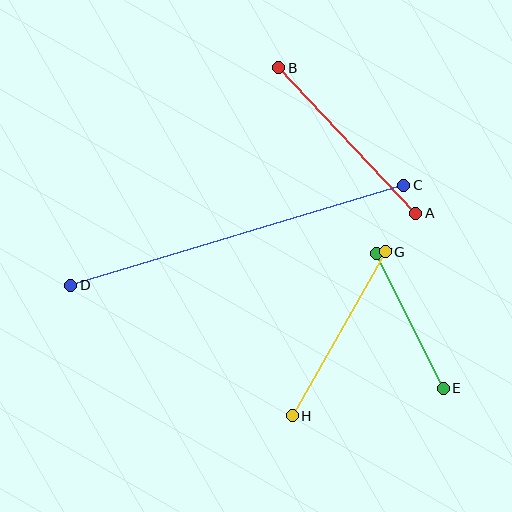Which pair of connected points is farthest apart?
Points C and D are farthest apart.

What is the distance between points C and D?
The distance is approximately 348 pixels.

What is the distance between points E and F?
The distance is approximately 151 pixels.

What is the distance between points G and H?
The distance is approximately 188 pixels.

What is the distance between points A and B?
The distance is approximately 199 pixels.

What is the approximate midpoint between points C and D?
The midpoint is at approximately (237, 235) pixels.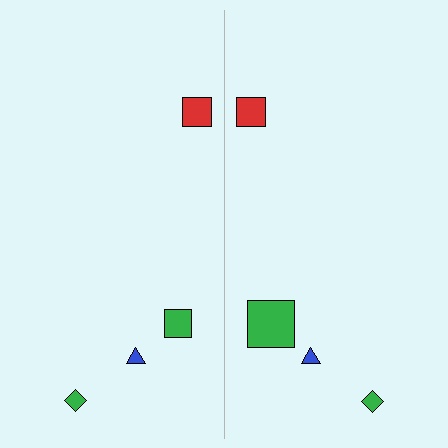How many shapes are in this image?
There are 8 shapes in this image.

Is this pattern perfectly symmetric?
No, the pattern is not perfectly symmetric. The green square on the right side has a different size than its mirror counterpart.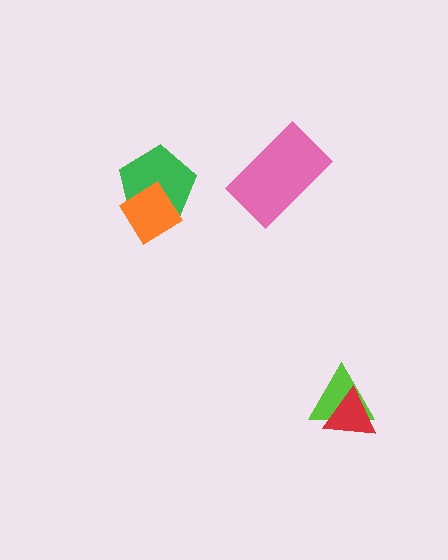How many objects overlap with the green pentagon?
1 object overlaps with the green pentagon.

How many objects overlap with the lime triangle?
1 object overlaps with the lime triangle.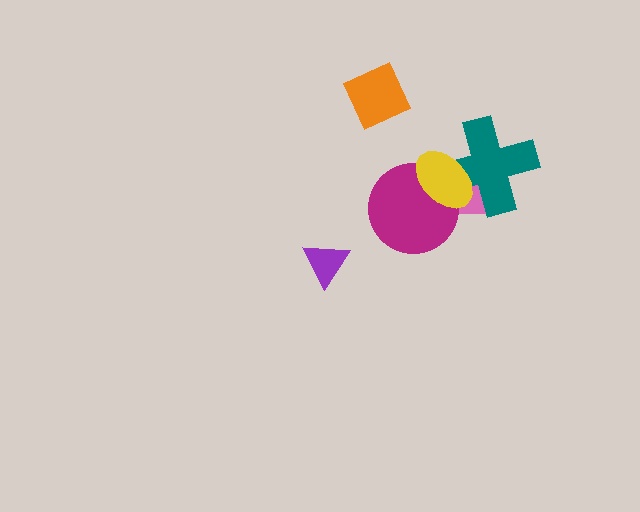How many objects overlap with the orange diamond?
0 objects overlap with the orange diamond.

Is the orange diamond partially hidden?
No, no other shape covers it.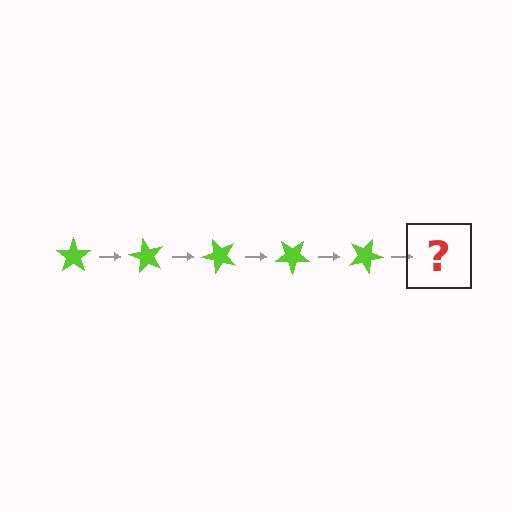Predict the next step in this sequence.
The next step is a lime star rotated 300 degrees.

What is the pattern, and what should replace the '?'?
The pattern is that the star rotates 60 degrees each step. The '?' should be a lime star rotated 300 degrees.